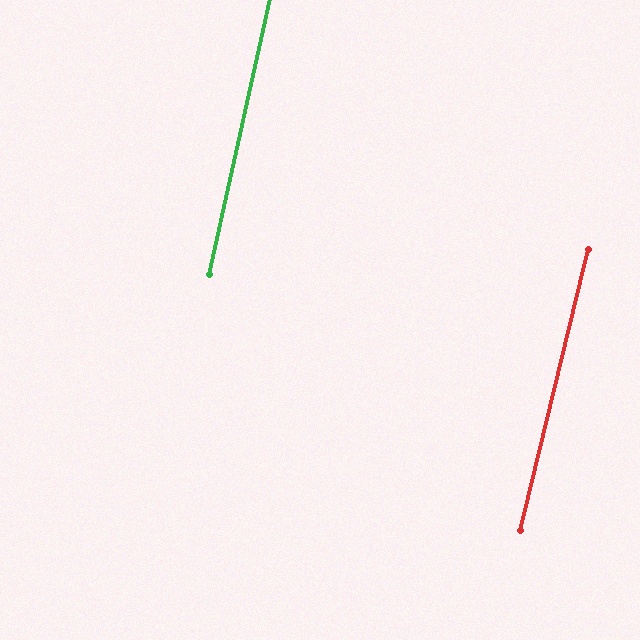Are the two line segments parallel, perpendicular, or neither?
Parallel — their directions differ by only 1.1°.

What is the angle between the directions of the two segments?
Approximately 1 degree.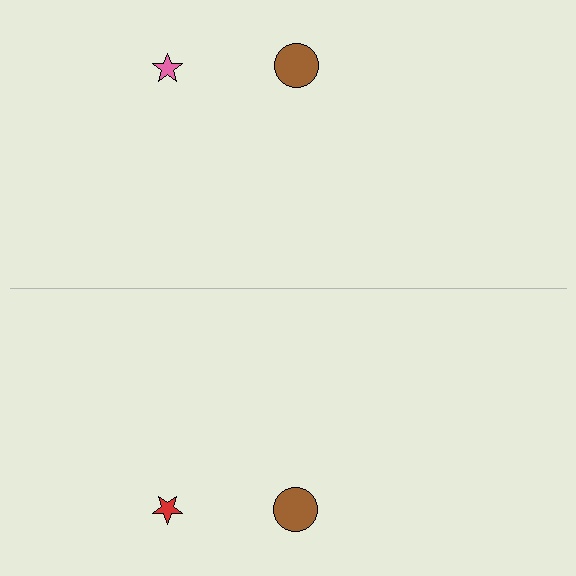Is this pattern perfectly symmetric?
No, the pattern is not perfectly symmetric. The red star on the bottom side breaks the symmetry — its mirror counterpart is pink.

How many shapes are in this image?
There are 4 shapes in this image.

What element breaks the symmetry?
The red star on the bottom side breaks the symmetry — its mirror counterpart is pink.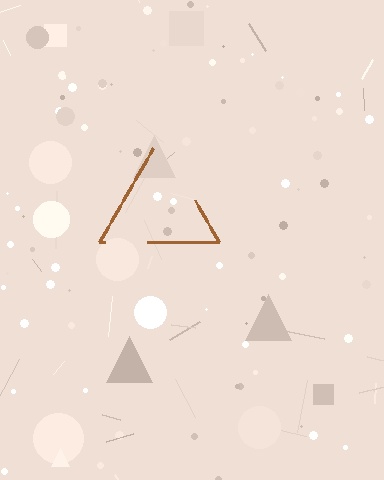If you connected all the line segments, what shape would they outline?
They would outline a triangle.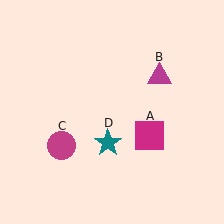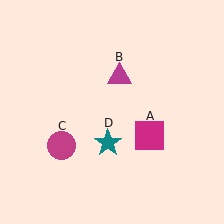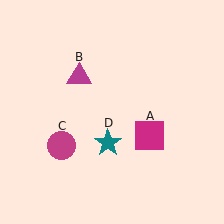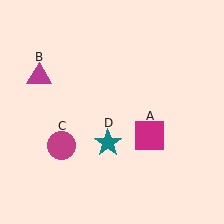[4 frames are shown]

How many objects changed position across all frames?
1 object changed position: magenta triangle (object B).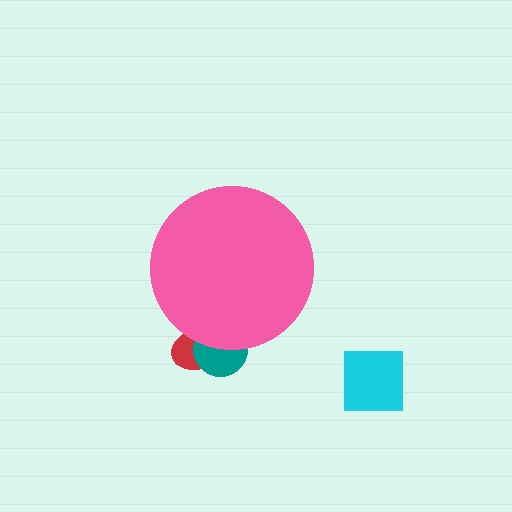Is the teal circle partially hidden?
Yes, the teal circle is partially hidden behind the pink circle.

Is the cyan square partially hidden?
No, the cyan square is fully visible.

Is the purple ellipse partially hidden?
Yes, the purple ellipse is partially hidden behind the pink circle.